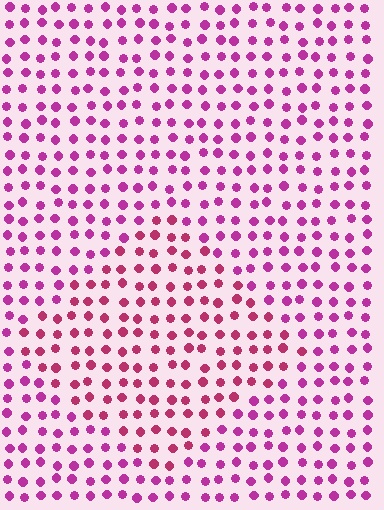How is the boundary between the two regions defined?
The boundary is defined purely by a slight shift in hue (about 24 degrees). Spacing, size, and orientation are identical on both sides.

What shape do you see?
I see a diamond.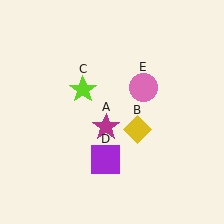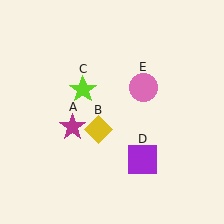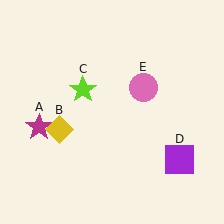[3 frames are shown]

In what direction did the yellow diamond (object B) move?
The yellow diamond (object B) moved left.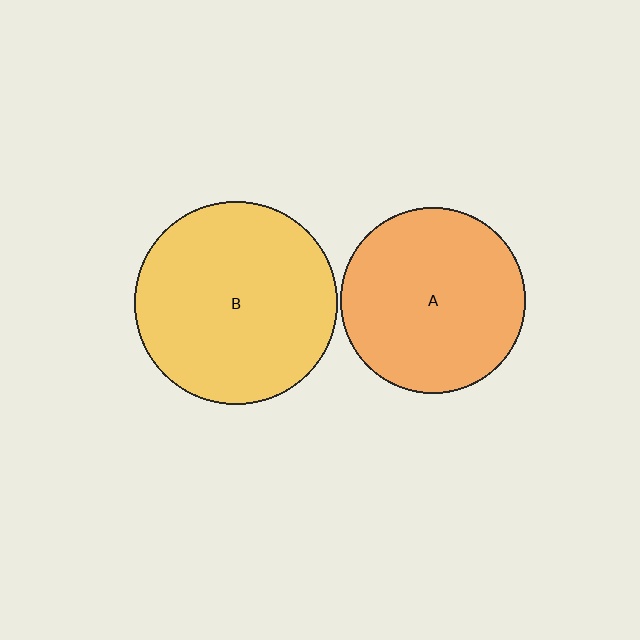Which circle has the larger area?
Circle B (yellow).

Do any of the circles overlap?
No, none of the circles overlap.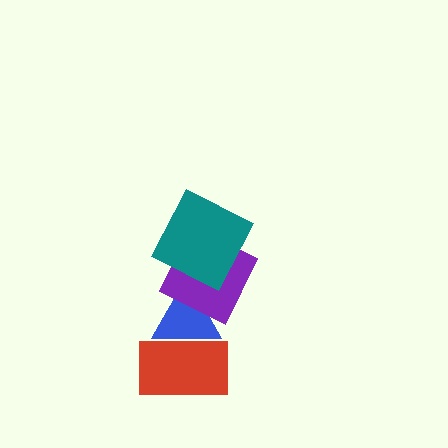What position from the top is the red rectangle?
The red rectangle is 4th from the top.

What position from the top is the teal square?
The teal square is 1st from the top.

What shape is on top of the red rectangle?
The blue triangle is on top of the red rectangle.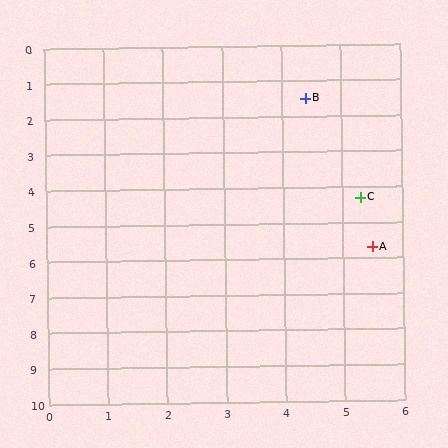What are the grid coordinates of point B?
Point B is at approximately (4.4, 1.5).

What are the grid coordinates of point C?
Point C is at approximately (5.3, 4.3).